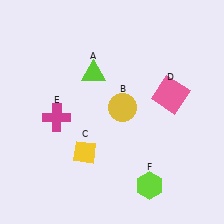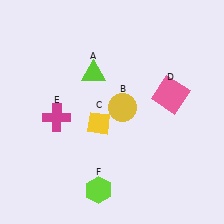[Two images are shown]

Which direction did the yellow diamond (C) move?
The yellow diamond (C) moved up.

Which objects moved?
The objects that moved are: the yellow diamond (C), the lime hexagon (F).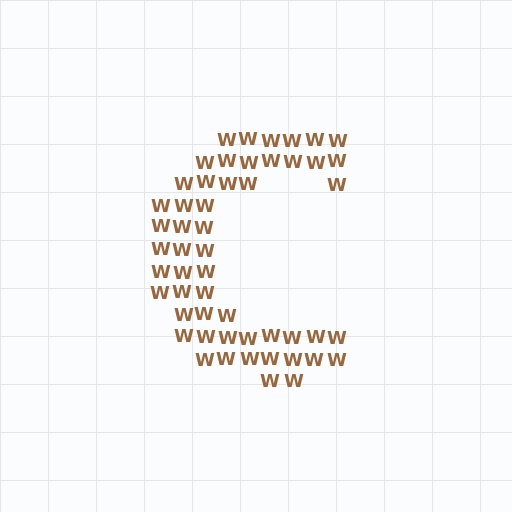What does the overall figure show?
The overall figure shows the letter C.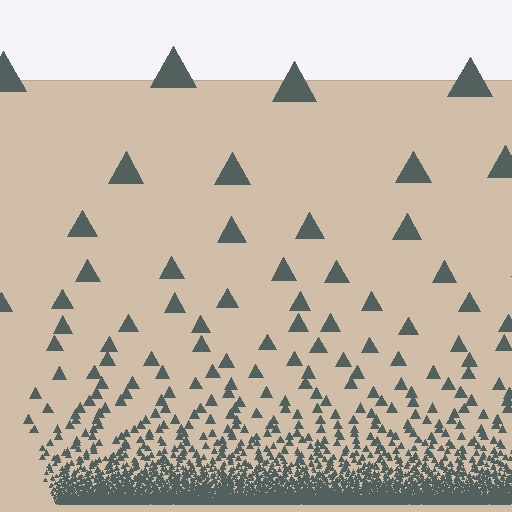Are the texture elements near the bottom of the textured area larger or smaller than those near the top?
Smaller. The gradient is inverted — elements near the bottom are smaller and denser.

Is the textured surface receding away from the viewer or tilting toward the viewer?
The surface appears to tilt toward the viewer. Texture elements get larger and sparser toward the top.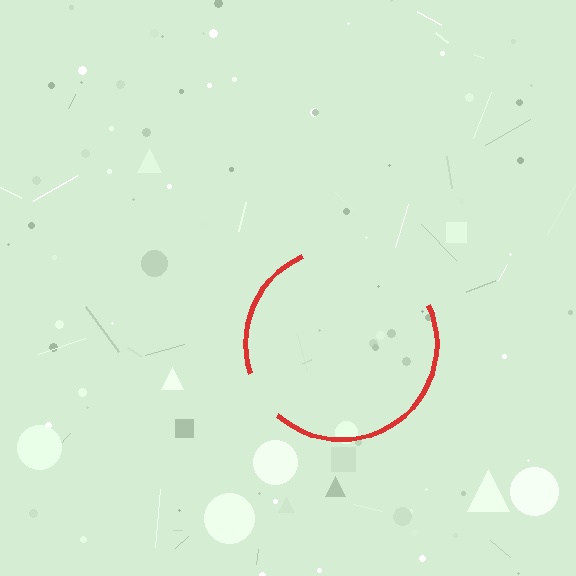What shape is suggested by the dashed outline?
The dashed outline suggests a circle.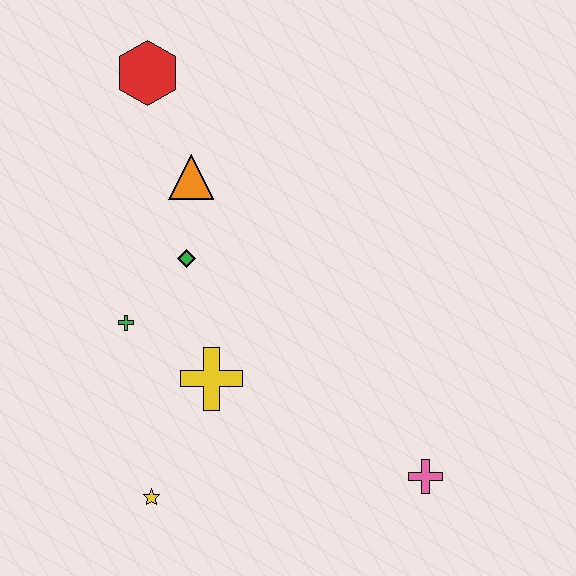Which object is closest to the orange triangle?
The green diamond is closest to the orange triangle.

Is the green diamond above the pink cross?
Yes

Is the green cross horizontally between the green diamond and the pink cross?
No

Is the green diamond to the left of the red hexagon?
No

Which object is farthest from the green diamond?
The pink cross is farthest from the green diamond.